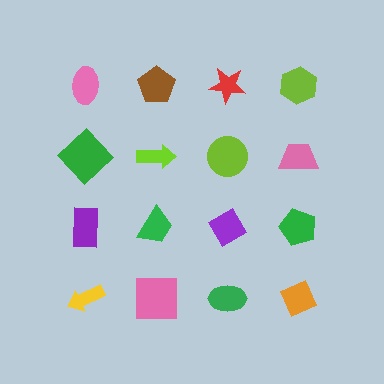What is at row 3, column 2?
A green trapezoid.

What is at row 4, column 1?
A yellow arrow.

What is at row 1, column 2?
A brown pentagon.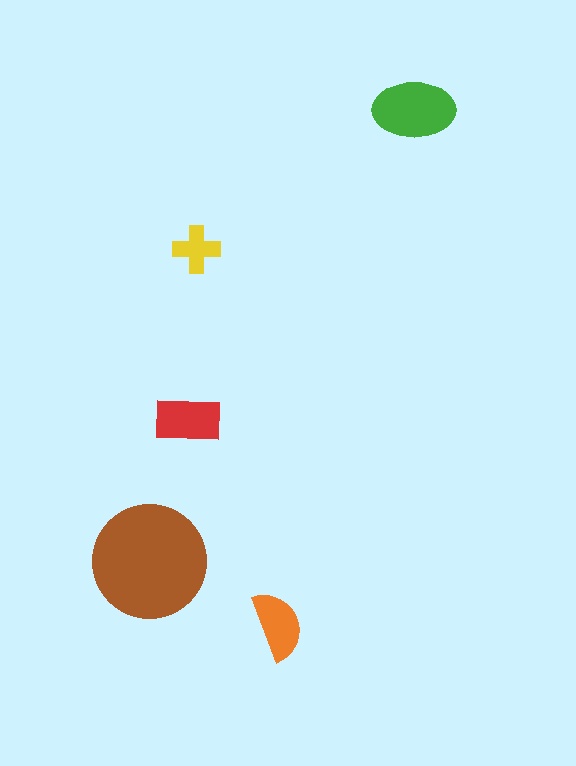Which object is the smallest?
The yellow cross.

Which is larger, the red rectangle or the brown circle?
The brown circle.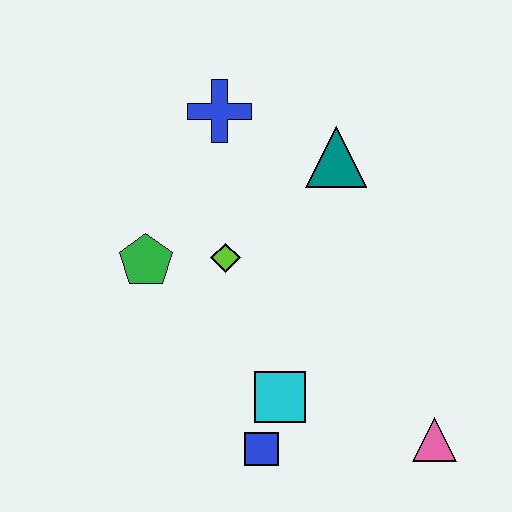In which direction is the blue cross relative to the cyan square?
The blue cross is above the cyan square.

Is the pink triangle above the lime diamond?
No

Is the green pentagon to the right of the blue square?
No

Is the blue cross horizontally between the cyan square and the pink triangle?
No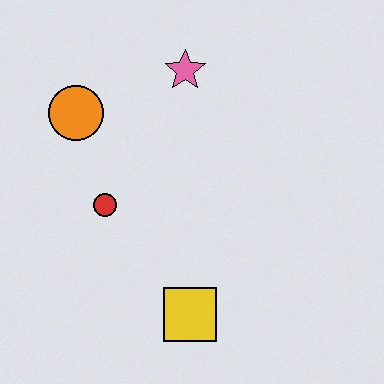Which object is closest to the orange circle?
The red circle is closest to the orange circle.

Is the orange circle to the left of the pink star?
Yes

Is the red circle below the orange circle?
Yes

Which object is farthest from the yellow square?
The pink star is farthest from the yellow square.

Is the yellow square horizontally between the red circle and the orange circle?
No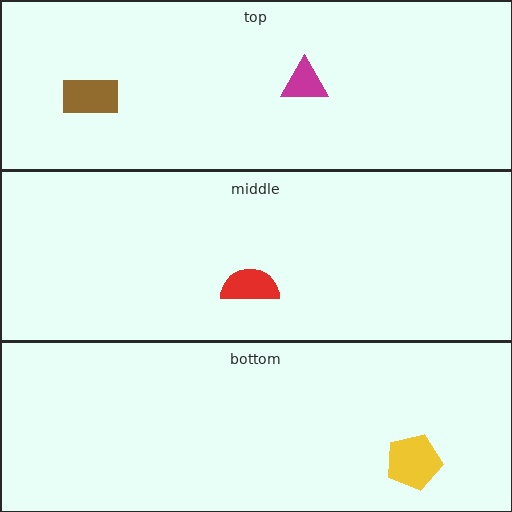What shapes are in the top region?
The magenta triangle, the brown rectangle.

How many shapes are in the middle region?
1.